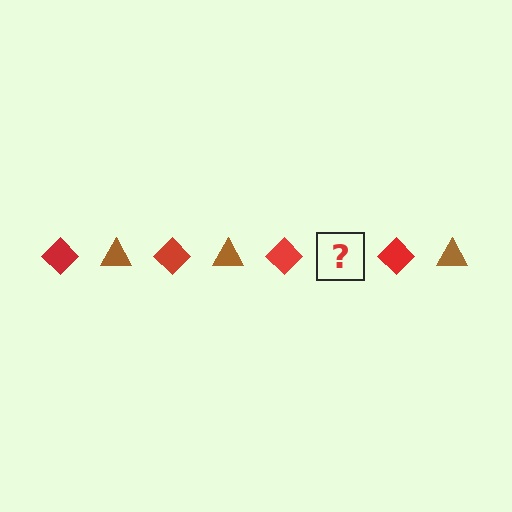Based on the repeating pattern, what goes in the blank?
The blank should be a brown triangle.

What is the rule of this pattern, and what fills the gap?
The rule is that the pattern alternates between red diamond and brown triangle. The gap should be filled with a brown triangle.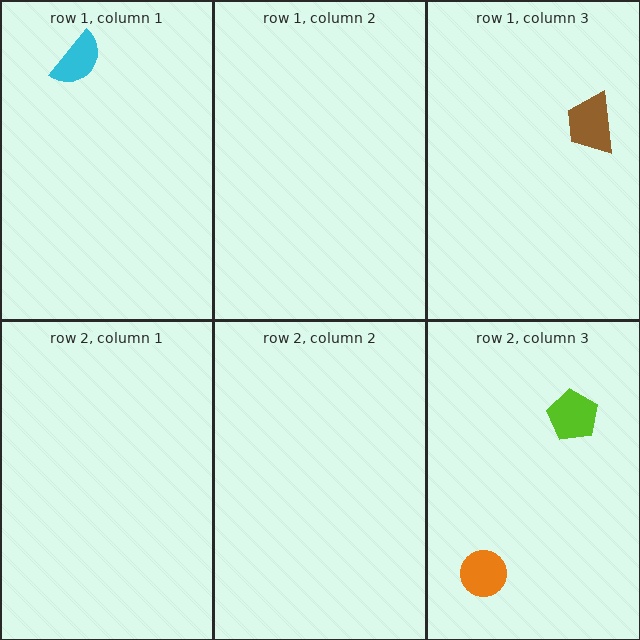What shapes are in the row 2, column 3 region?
The orange circle, the lime pentagon.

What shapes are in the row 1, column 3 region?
The brown trapezoid.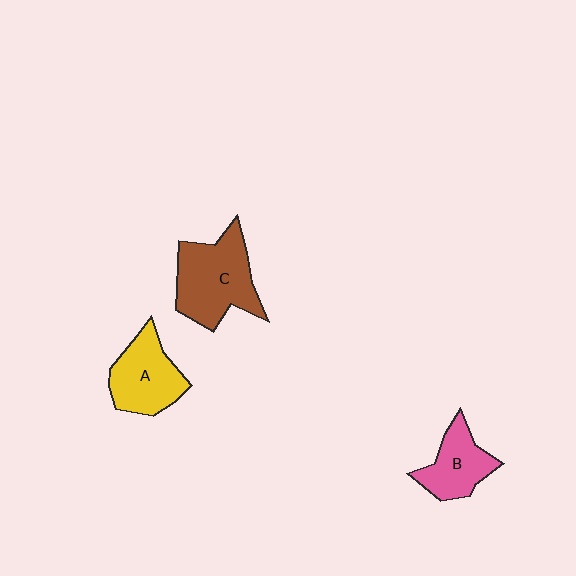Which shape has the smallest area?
Shape B (pink).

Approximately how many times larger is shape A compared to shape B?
Approximately 1.2 times.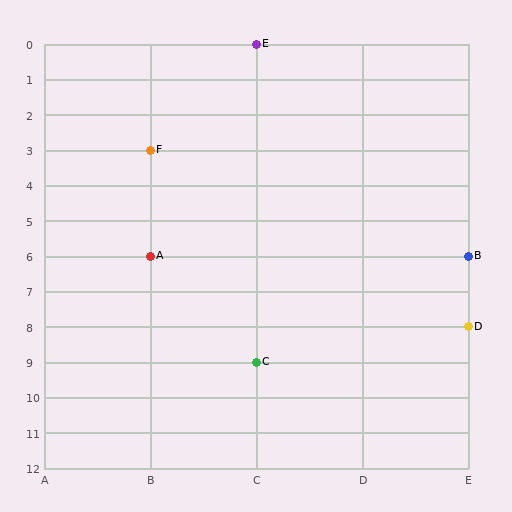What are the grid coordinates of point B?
Point B is at grid coordinates (E, 6).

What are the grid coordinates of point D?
Point D is at grid coordinates (E, 8).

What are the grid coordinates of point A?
Point A is at grid coordinates (B, 6).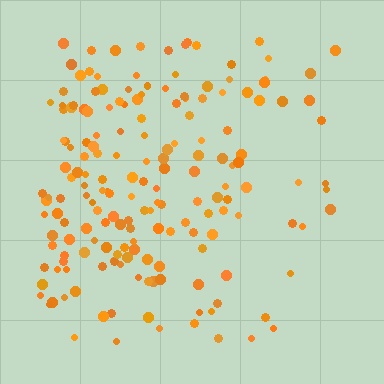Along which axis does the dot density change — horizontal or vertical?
Horizontal.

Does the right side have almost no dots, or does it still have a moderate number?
Still a moderate number, just noticeably fewer than the left.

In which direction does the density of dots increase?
From right to left, with the left side densest.